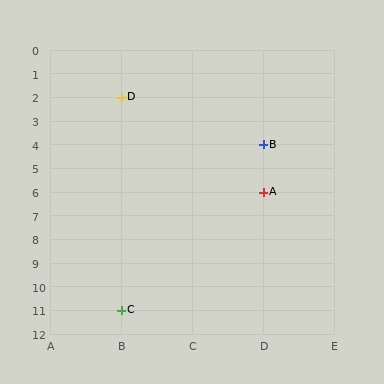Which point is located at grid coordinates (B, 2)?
Point D is at (B, 2).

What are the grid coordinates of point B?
Point B is at grid coordinates (D, 4).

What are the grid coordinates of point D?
Point D is at grid coordinates (B, 2).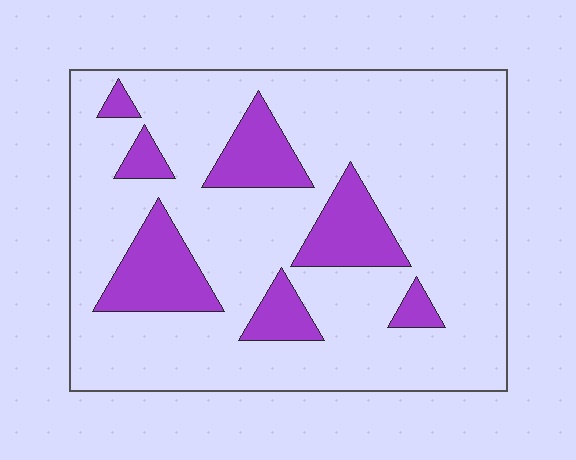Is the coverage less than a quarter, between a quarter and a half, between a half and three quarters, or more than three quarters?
Less than a quarter.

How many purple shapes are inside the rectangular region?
7.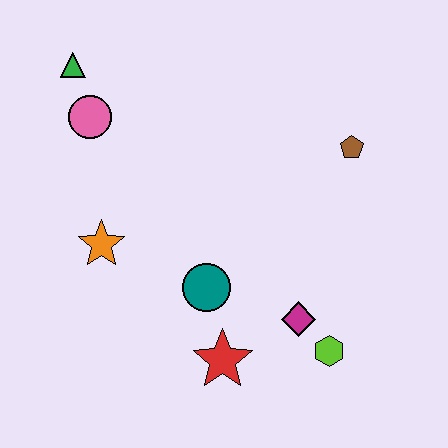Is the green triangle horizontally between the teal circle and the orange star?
No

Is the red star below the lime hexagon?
Yes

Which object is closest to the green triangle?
The pink circle is closest to the green triangle.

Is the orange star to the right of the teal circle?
No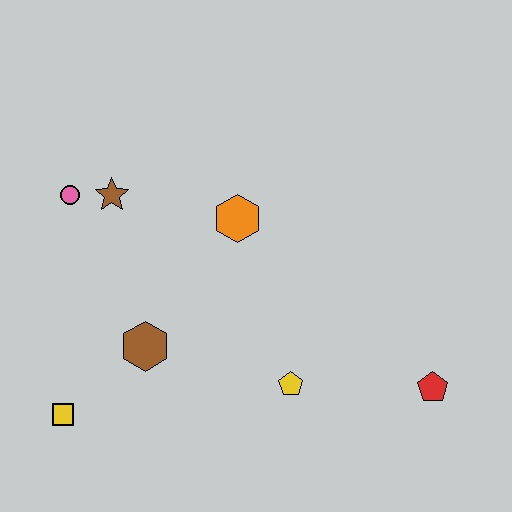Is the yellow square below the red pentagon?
Yes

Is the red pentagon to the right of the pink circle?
Yes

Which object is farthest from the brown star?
The red pentagon is farthest from the brown star.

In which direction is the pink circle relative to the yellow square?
The pink circle is above the yellow square.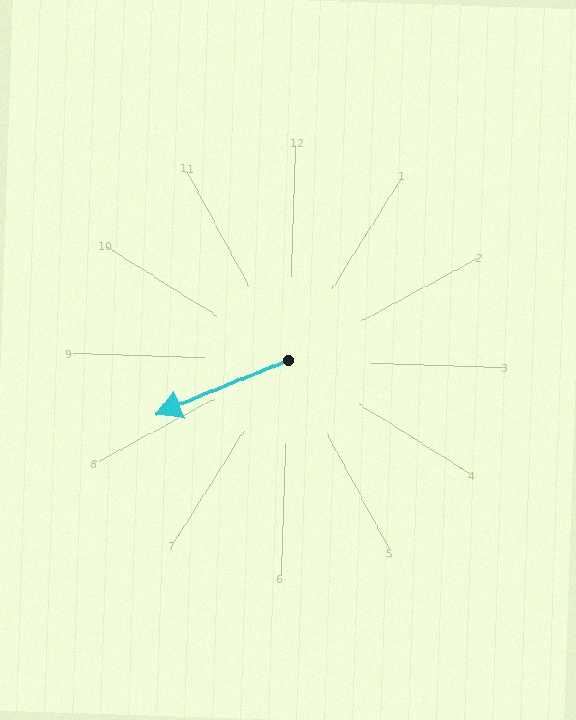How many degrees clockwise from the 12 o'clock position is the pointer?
Approximately 246 degrees.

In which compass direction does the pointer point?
Southwest.